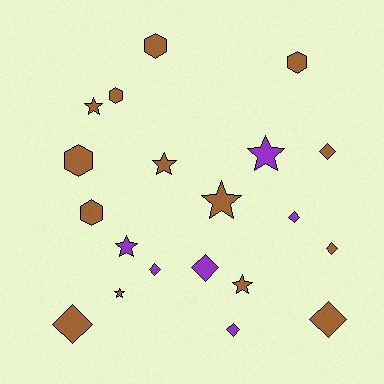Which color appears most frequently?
Brown, with 14 objects.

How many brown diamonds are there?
There are 4 brown diamonds.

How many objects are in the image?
There are 20 objects.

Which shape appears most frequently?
Diamond, with 8 objects.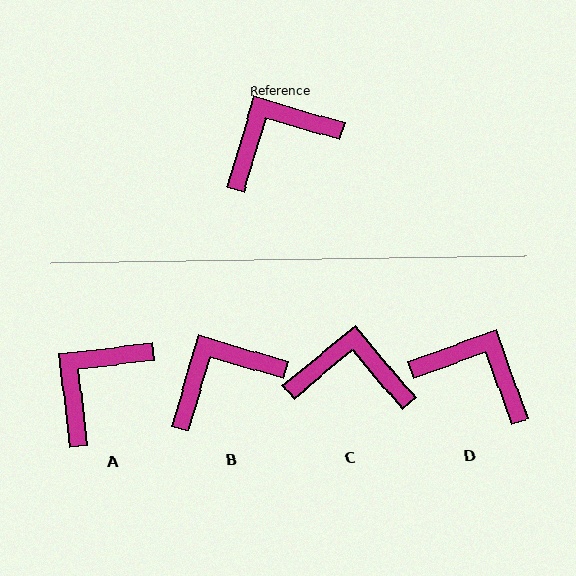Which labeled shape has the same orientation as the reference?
B.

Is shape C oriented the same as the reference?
No, it is off by about 34 degrees.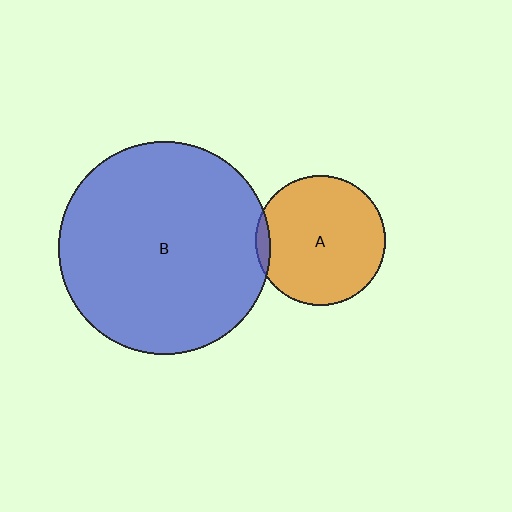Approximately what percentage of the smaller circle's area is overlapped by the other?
Approximately 5%.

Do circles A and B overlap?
Yes.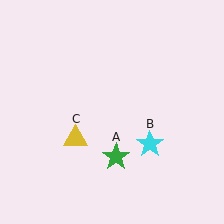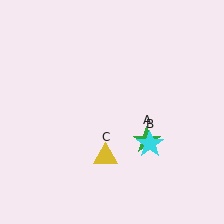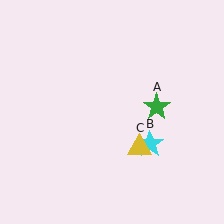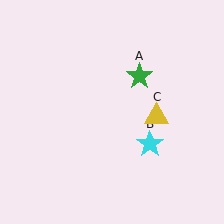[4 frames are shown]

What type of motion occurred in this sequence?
The green star (object A), yellow triangle (object C) rotated counterclockwise around the center of the scene.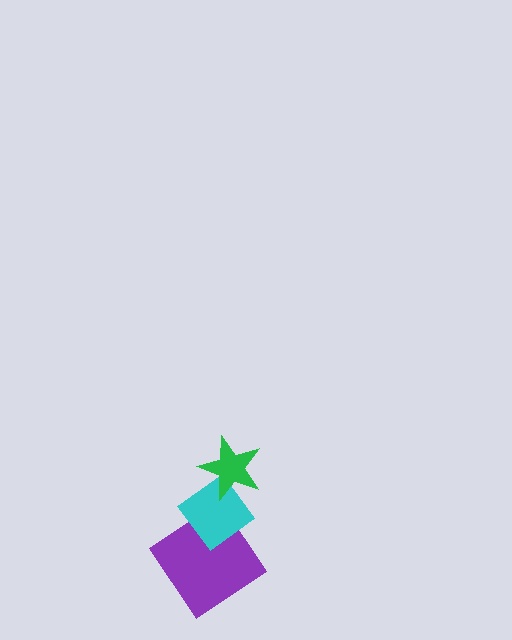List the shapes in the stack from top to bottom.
From top to bottom: the green star, the cyan diamond, the purple diamond.